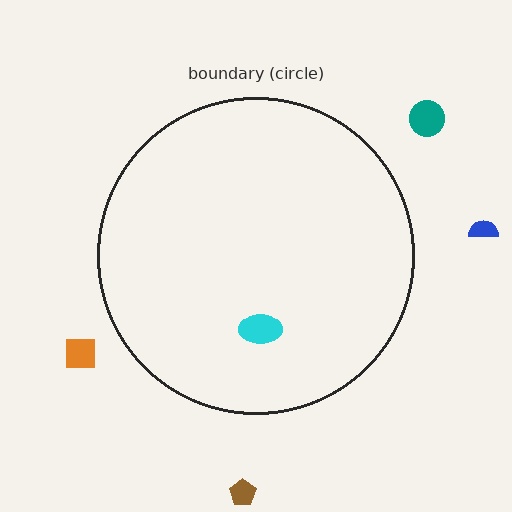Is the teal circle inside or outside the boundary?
Outside.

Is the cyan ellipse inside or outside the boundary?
Inside.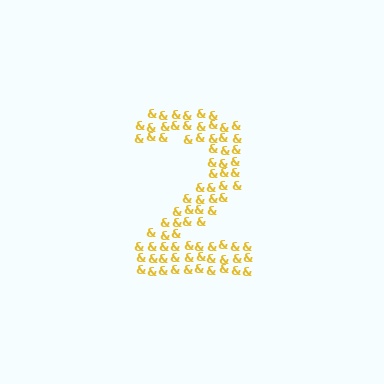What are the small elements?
The small elements are ampersands.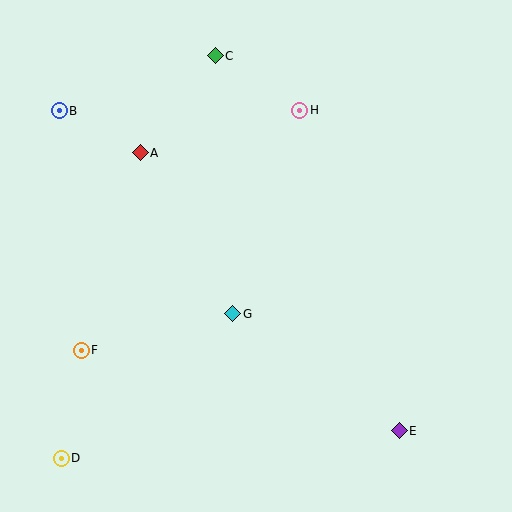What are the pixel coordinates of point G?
Point G is at (233, 314).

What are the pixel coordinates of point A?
Point A is at (140, 153).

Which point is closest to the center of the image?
Point G at (233, 314) is closest to the center.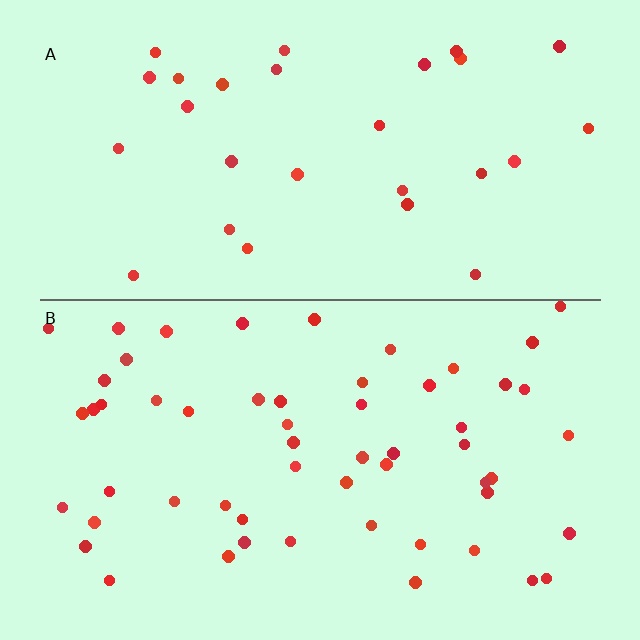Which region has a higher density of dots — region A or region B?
B (the bottom).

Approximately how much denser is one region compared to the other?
Approximately 1.9× — region B over region A.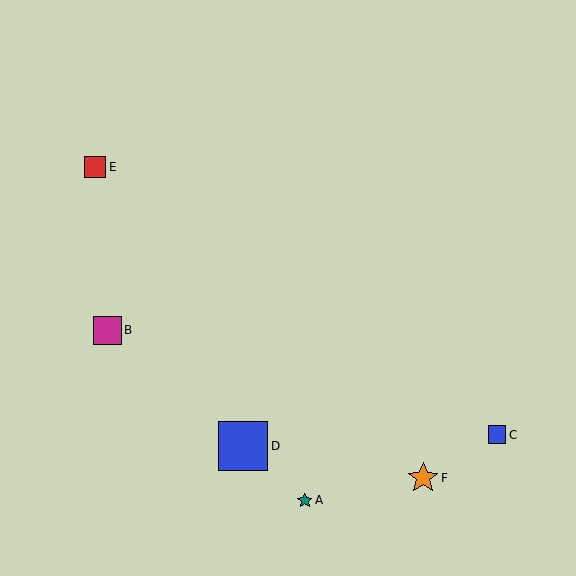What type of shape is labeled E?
Shape E is a red square.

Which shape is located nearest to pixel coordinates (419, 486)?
The orange star (labeled F) at (423, 478) is nearest to that location.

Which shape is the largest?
The blue square (labeled D) is the largest.